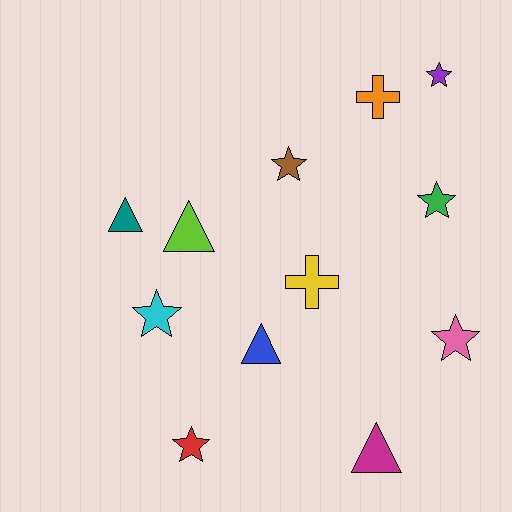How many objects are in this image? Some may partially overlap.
There are 12 objects.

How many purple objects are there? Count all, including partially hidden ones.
There is 1 purple object.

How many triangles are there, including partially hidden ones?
There are 4 triangles.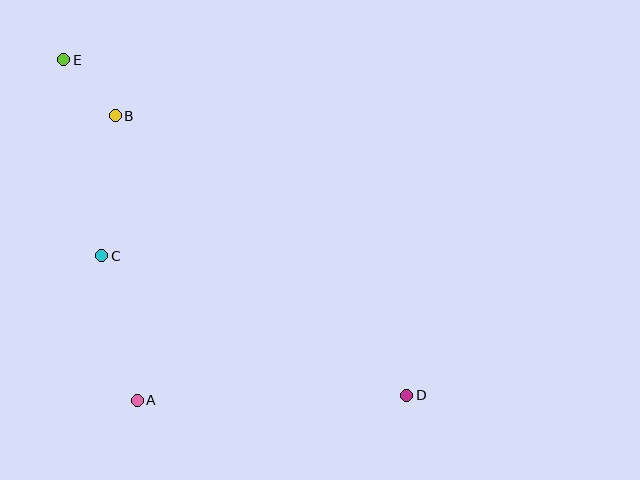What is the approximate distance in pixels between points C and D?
The distance between C and D is approximately 336 pixels.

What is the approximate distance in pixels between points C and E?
The distance between C and E is approximately 200 pixels.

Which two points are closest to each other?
Points B and E are closest to each other.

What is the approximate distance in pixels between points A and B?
The distance between A and B is approximately 285 pixels.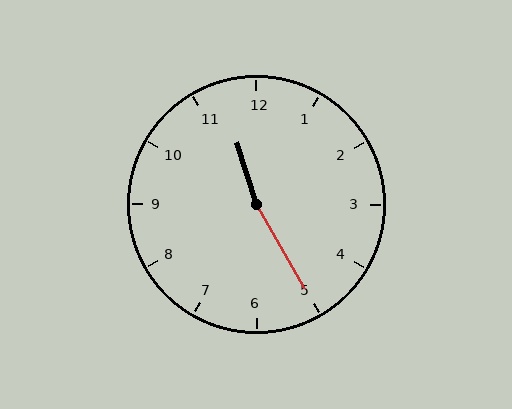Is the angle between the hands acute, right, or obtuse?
It is obtuse.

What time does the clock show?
11:25.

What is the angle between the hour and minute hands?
Approximately 168 degrees.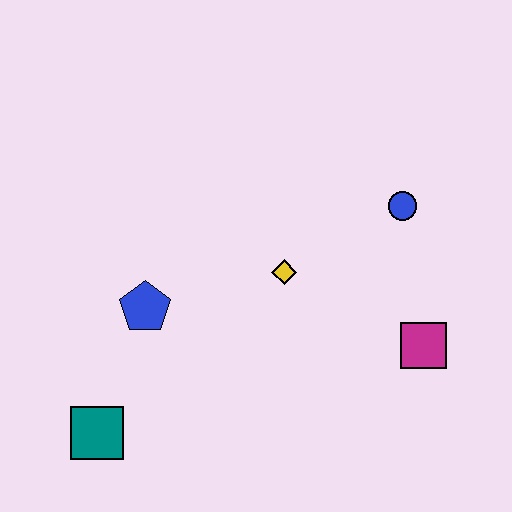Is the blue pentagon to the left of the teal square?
No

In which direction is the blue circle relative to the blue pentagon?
The blue circle is to the right of the blue pentagon.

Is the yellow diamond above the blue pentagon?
Yes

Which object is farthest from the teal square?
The blue circle is farthest from the teal square.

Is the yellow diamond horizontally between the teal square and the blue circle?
Yes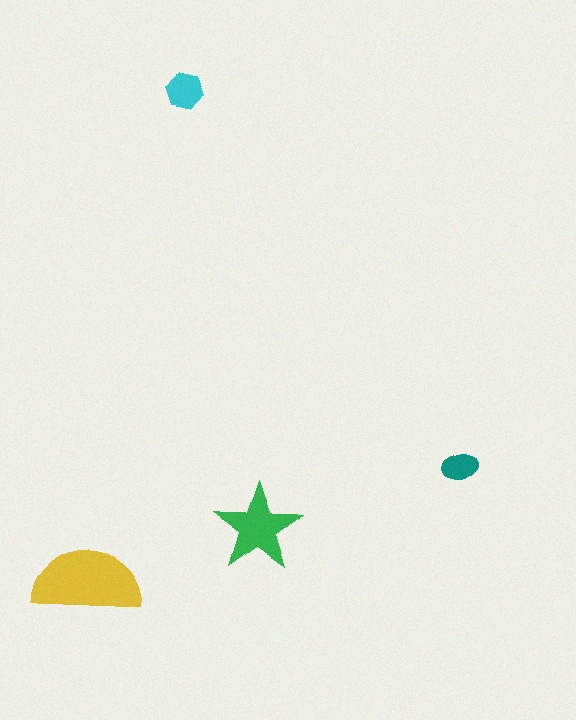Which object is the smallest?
The teal ellipse.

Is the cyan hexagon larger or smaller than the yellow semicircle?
Smaller.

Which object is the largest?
The yellow semicircle.